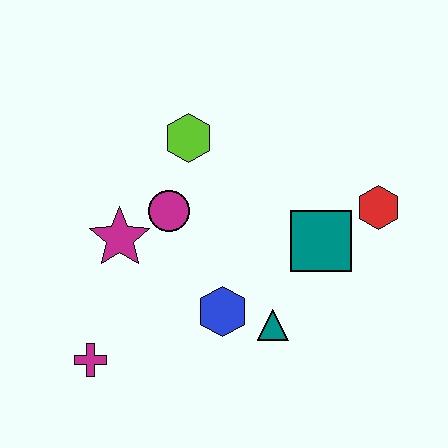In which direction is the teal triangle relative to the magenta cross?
The teal triangle is to the right of the magenta cross.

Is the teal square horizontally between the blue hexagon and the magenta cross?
No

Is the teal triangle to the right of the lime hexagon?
Yes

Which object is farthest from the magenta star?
The red hexagon is farthest from the magenta star.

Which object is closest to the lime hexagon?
The magenta circle is closest to the lime hexagon.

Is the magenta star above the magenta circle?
No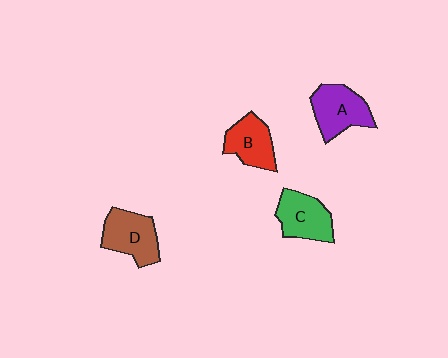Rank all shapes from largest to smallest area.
From largest to smallest: A (purple), D (brown), C (green), B (red).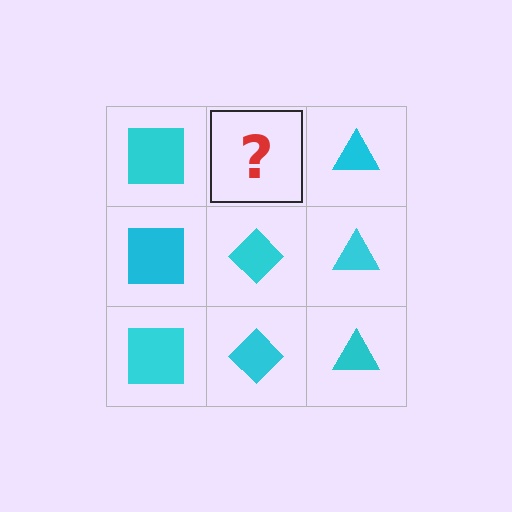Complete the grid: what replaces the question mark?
The question mark should be replaced with a cyan diamond.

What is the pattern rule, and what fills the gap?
The rule is that each column has a consistent shape. The gap should be filled with a cyan diamond.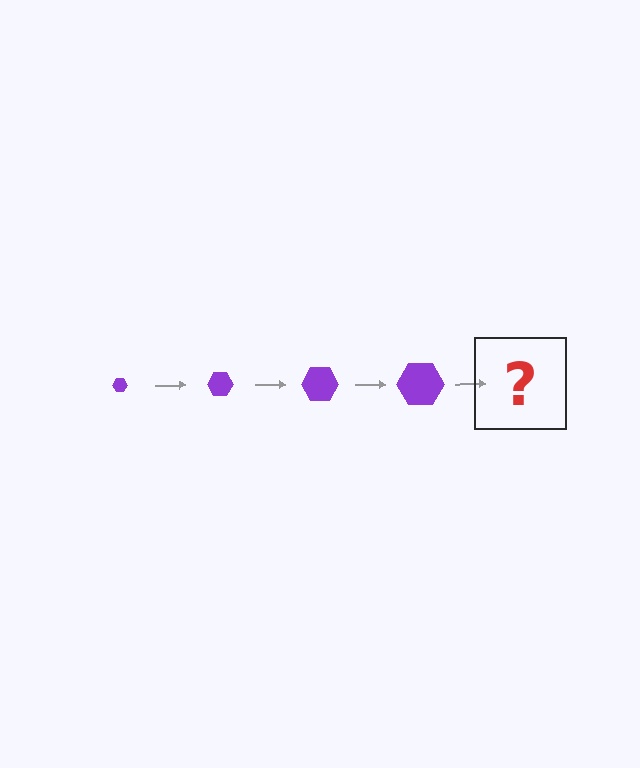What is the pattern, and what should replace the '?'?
The pattern is that the hexagon gets progressively larger each step. The '?' should be a purple hexagon, larger than the previous one.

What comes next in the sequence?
The next element should be a purple hexagon, larger than the previous one.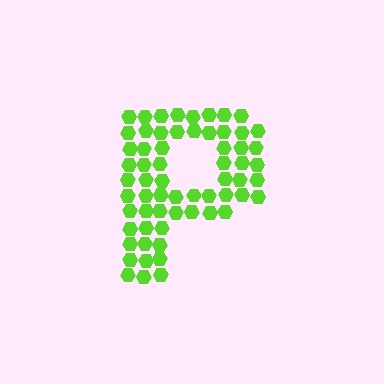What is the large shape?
The large shape is the letter P.